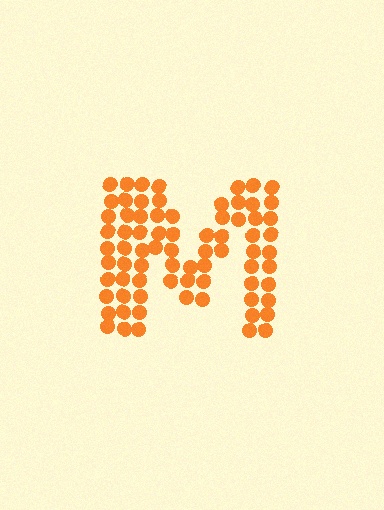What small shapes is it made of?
It is made of small circles.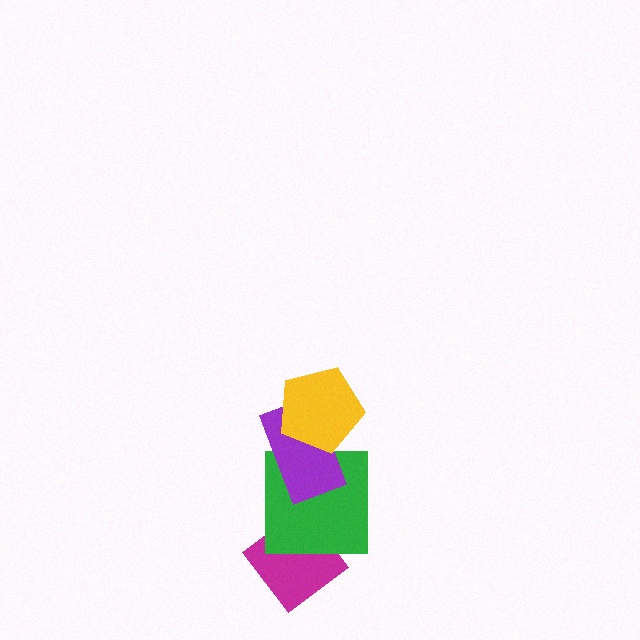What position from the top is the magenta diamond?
The magenta diamond is 4th from the top.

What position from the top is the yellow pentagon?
The yellow pentagon is 1st from the top.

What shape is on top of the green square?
The purple rectangle is on top of the green square.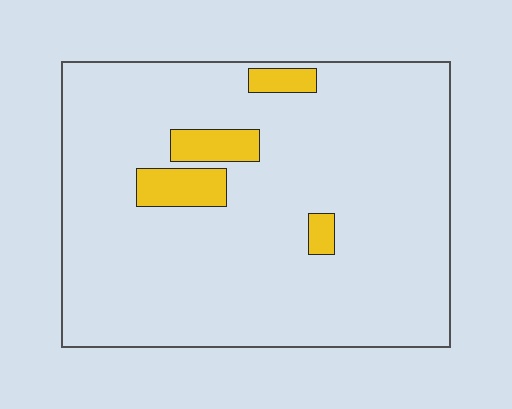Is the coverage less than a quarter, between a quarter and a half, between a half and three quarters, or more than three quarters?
Less than a quarter.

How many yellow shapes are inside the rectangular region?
4.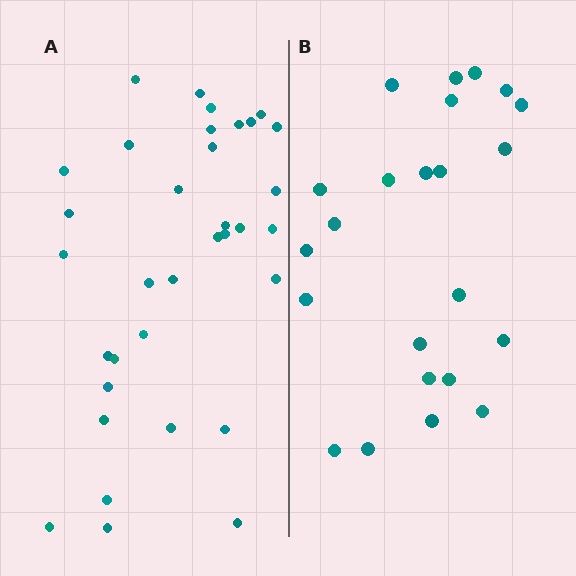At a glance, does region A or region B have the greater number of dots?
Region A (the left region) has more dots.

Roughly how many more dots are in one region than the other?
Region A has roughly 12 or so more dots than region B.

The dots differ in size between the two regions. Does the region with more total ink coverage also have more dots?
No. Region B has more total ink coverage because its dots are larger, but region A actually contains more individual dots. Total area can be misleading — the number of items is what matters here.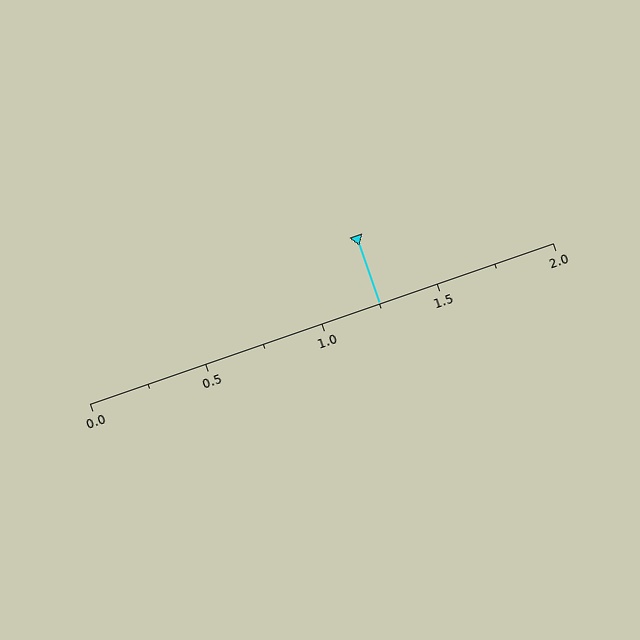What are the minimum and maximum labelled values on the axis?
The axis runs from 0.0 to 2.0.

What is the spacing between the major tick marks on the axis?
The major ticks are spaced 0.5 apart.